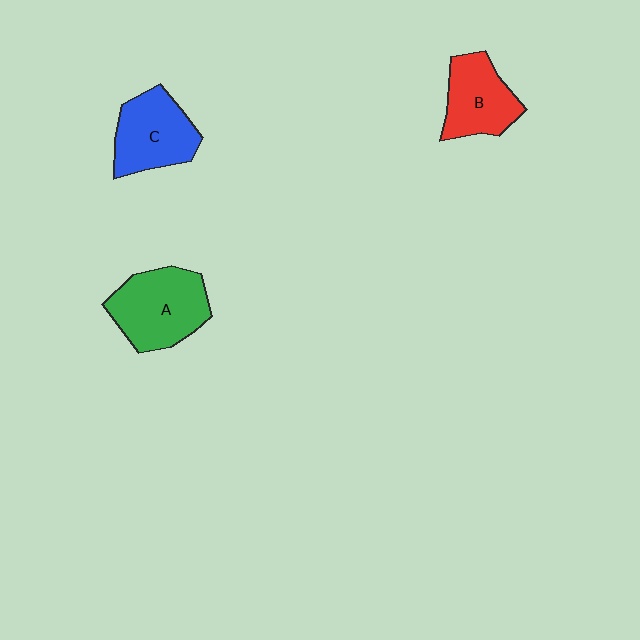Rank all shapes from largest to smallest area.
From largest to smallest: A (green), C (blue), B (red).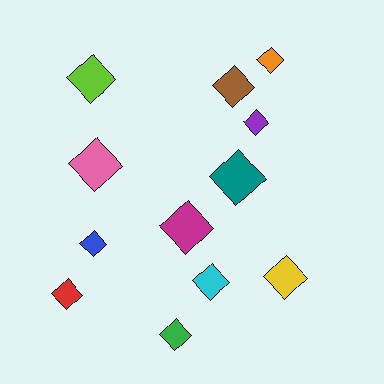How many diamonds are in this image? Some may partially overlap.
There are 12 diamonds.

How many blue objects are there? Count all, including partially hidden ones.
There is 1 blue object.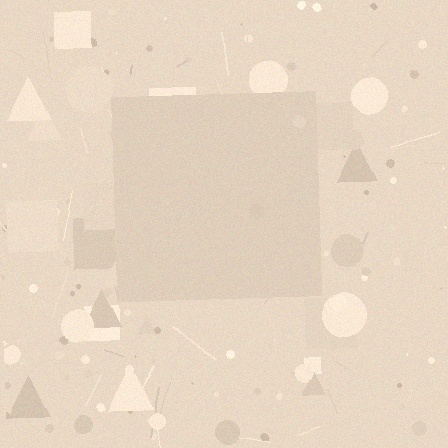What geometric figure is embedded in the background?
A square is embedded in the background.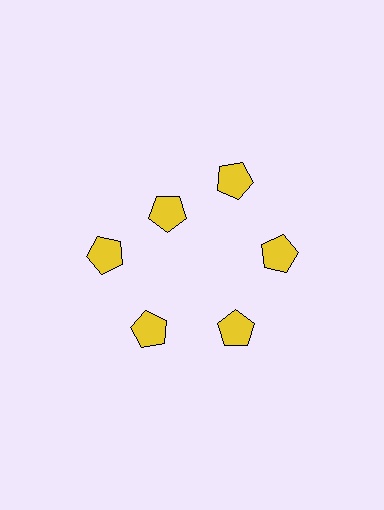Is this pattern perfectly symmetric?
No. The 6 yellow pentagons are arranged in a ring, but one element near the 11 o'clock position is pulled inward toward the center, breaking the 6-fold rotational symmetry.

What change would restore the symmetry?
The symmetry would be restored by moving it outward, back onto the ring so that all 6 pentagons sit at equal angles and equal distance from the center.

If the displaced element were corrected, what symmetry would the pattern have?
It would have 6-fold rotational symmetry — the pattern would map onto itself every 60 degrees.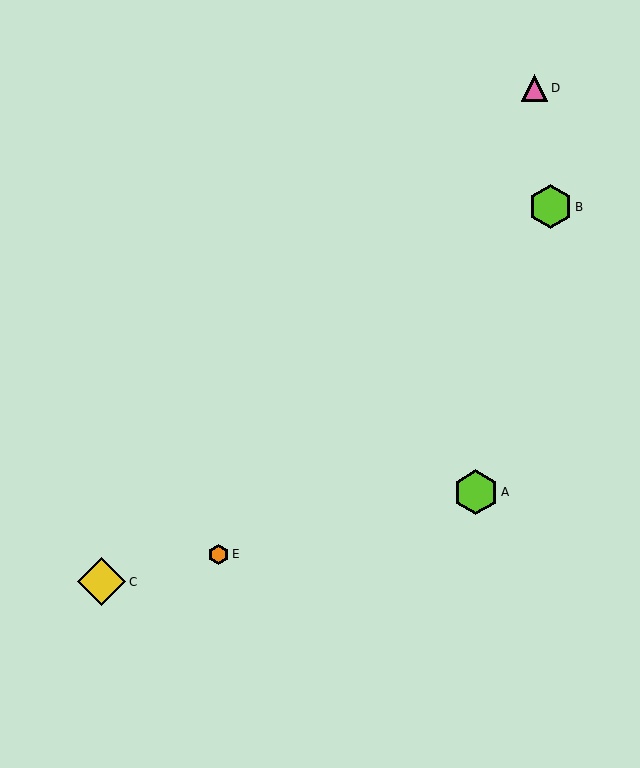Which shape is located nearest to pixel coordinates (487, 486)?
The lime hexagon (labeled A) at (476, 492) is nearest to that location.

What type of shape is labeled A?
Shape A is a lime hexagon.